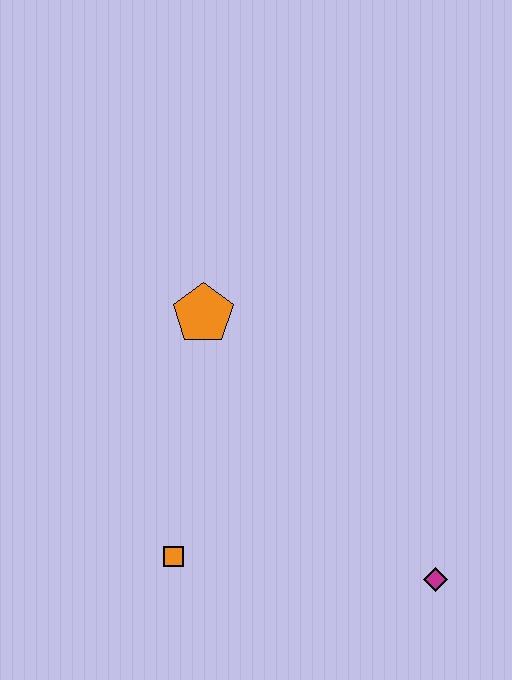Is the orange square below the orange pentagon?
Yes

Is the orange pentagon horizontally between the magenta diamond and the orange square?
Yes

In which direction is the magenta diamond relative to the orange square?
The magenta diamond is to the right of the orange square.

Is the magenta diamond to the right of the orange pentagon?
Yes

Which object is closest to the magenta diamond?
The orange square is closest to the magenta diamond.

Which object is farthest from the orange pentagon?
The magenta diamond is farthest from the orange pentagon.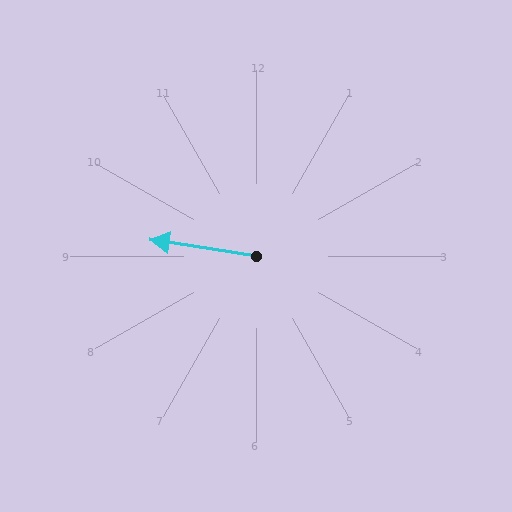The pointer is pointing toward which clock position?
Roughly 9 o'clock.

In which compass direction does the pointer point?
West.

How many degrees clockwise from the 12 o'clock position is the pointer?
Approximately 279 degrees.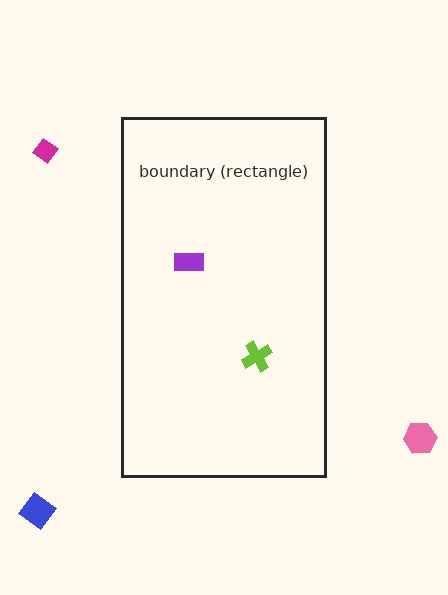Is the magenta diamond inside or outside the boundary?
Outside.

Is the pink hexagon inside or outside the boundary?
Outside.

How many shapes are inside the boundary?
2 inside, 3 outside.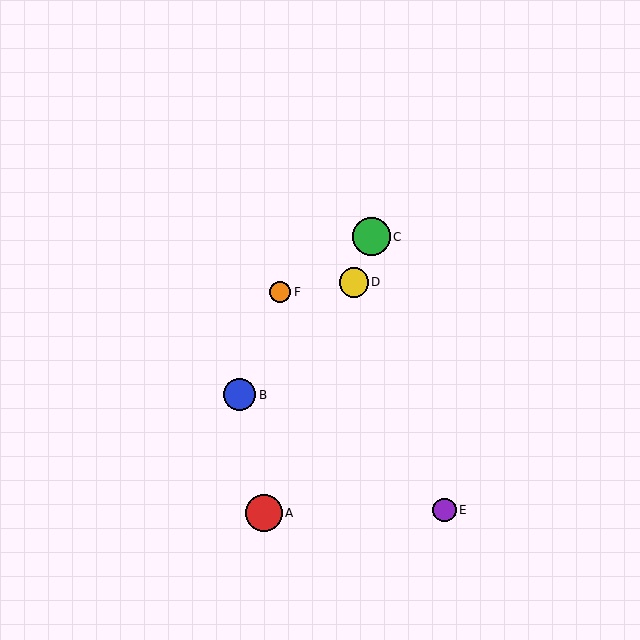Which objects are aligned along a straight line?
Objects A, C, D are aligned along a straight line.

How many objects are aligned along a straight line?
3 objects (A, C, D) are aligned along a straight line.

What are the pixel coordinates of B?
Object B is at (239, 395).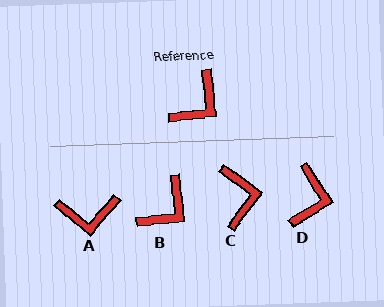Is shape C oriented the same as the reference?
No, it is off by about 48 degrees.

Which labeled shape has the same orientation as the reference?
B.